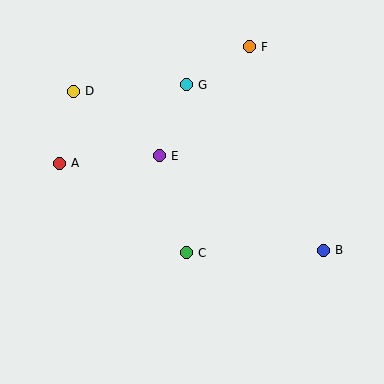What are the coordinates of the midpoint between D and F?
The midpoint between D and F is at (161, 69).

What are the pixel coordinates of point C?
Point C is at (186, 253).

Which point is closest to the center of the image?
Point E at (159, 156) is closest to the center.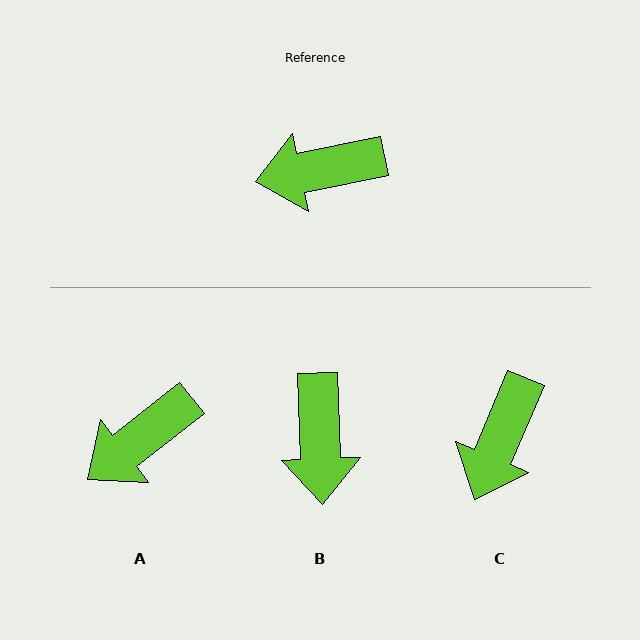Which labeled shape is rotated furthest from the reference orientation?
B, about 81 degrees away.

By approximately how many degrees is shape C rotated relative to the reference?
Approximately 55 degrees counter-clockwise.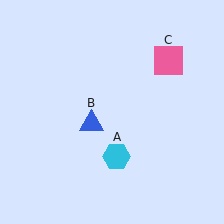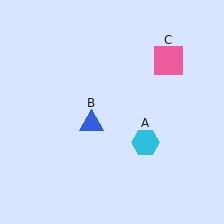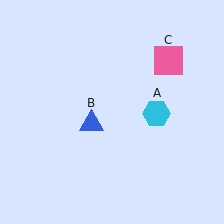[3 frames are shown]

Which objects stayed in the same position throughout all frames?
Blue triangle (object B) and pink square (object C) remained stationary.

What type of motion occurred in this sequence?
The cyan hexagon (object A) rotated counterclockwise around the center of the scene.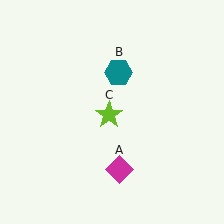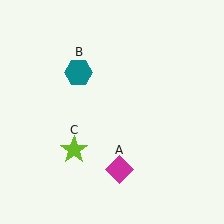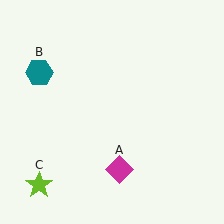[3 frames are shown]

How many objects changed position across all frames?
2 objects changed position: teal hexagon (object B), lime star (object C).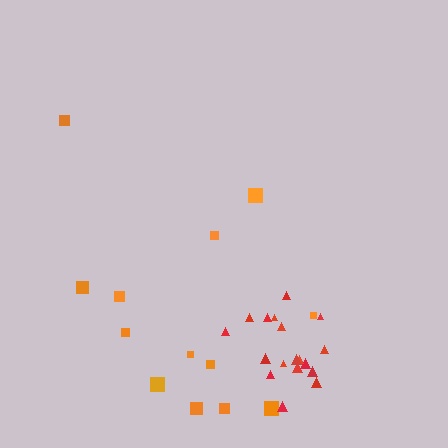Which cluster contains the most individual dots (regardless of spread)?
Red (18).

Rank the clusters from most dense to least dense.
red, orange.